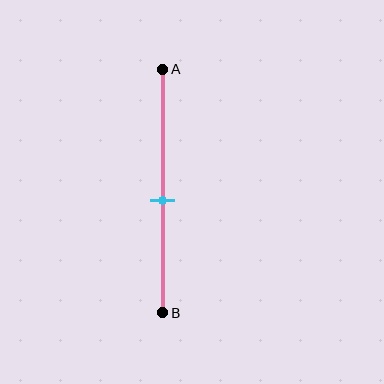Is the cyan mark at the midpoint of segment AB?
No, the mark is at about 55% from A, not at the 50% midpoint.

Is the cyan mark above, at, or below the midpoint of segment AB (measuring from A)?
The cyan mark is below the midpoint of segment AB.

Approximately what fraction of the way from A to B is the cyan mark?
The cyan mark is approximately 55% of the way from A to B.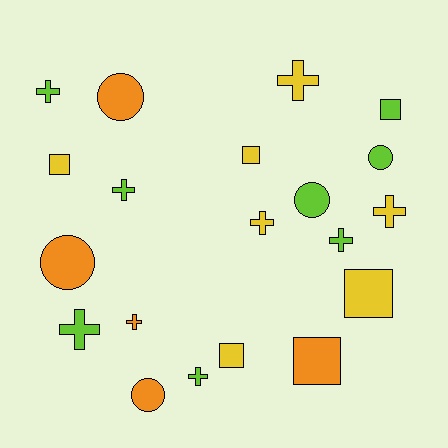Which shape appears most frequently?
Cross, with 9 objects.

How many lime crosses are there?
There are 5 lime crosses.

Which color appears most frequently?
Lime, with 8 objects.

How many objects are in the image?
There are 20 objects.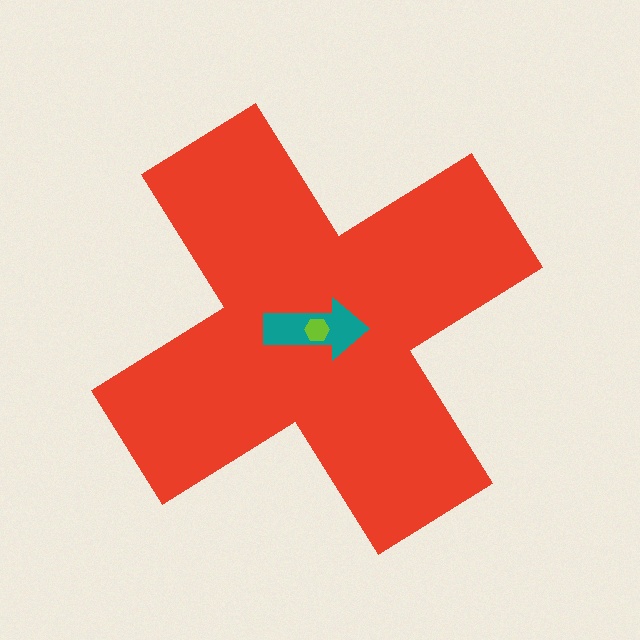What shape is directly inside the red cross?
The teal arrow.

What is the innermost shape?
The lime hexagon.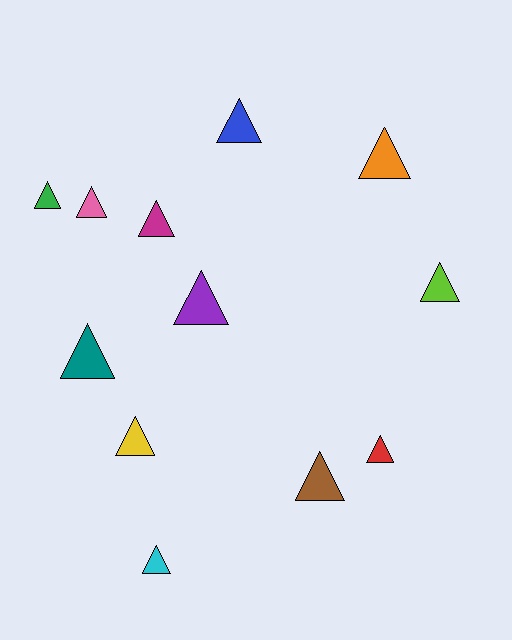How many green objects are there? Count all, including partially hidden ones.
There is 1 green object.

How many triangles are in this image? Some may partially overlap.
There are 12 triangles.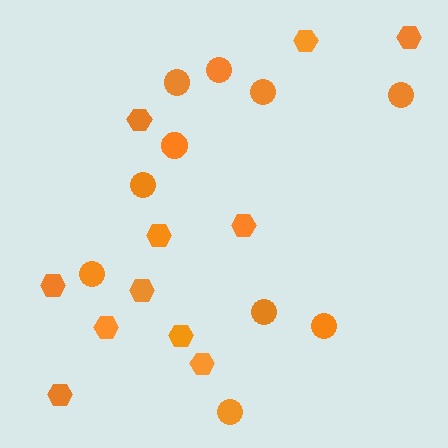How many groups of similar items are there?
There are 2 groups: one group of hexagons (11) and one group of circles (10).